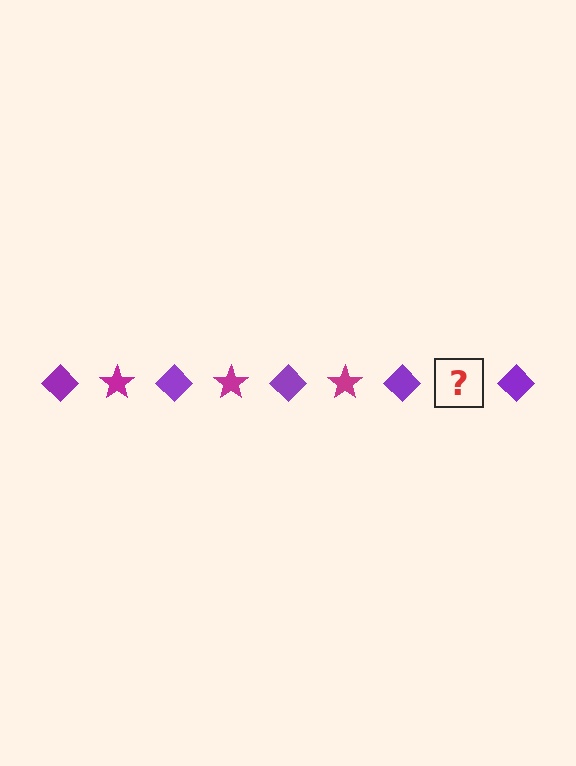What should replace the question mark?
The question mark should be replaced with a magenta star.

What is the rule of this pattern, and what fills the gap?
The rule is that the pattern alternates between purple diamond and magenta star. The gap should be filled with a magenta star.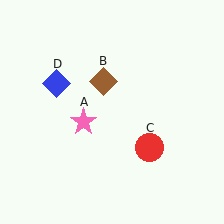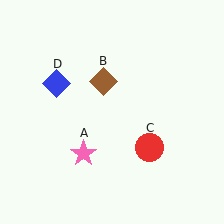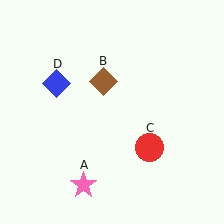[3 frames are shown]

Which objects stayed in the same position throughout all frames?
Brown diamond (object B) and red circle (object C) and blue diamond (object D) remained stationary.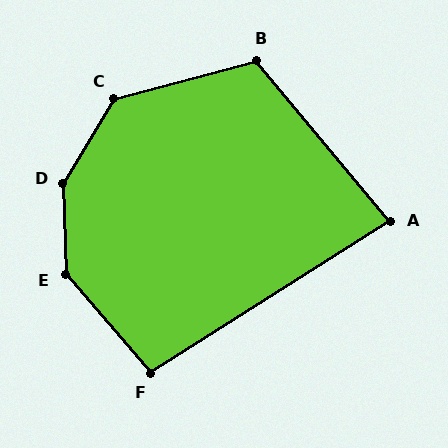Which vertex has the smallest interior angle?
A, at approximately 83 degrees.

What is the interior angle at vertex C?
Approximately 136 degrees (obtuse).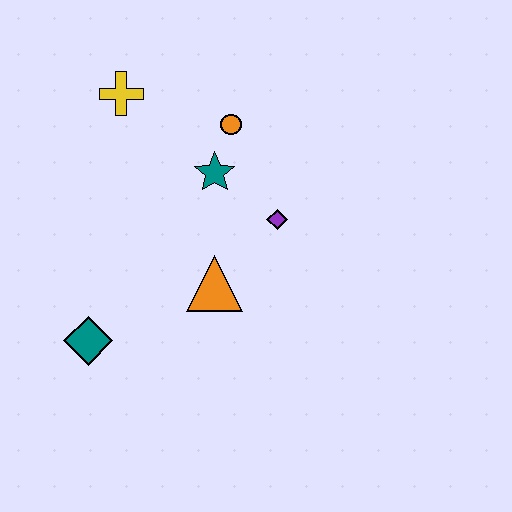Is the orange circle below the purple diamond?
No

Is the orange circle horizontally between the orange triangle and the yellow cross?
No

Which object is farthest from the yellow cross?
The teal diamond is farthest from the yellow cross.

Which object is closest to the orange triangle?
The purple diamond is closest to the orange triangle.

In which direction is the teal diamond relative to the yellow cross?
The teal diamond is below the yellow cross.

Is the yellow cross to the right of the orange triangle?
No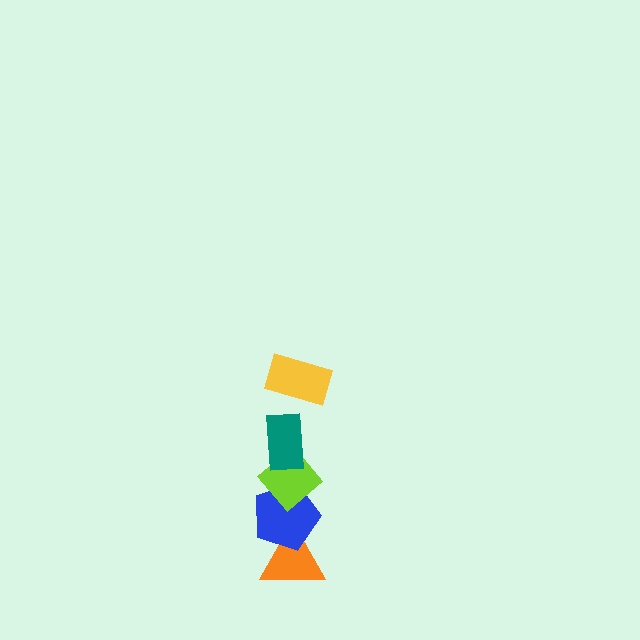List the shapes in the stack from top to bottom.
From top to bottom: the yellow rectangle, the teal rectangle, the lime diamond, the blue pentagon, the orange triangle.